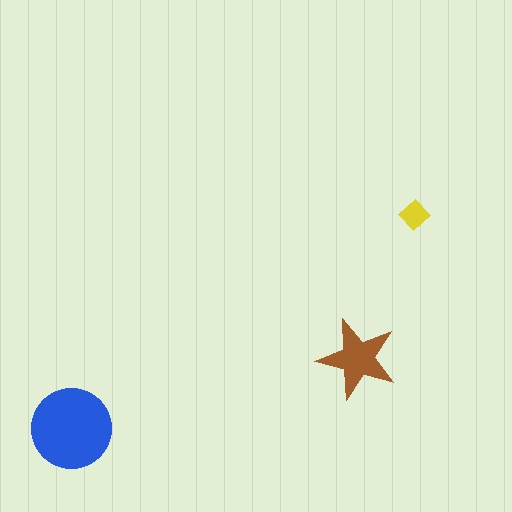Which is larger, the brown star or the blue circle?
The blue circle.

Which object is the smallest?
The yellow diamond.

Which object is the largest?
The blue circle.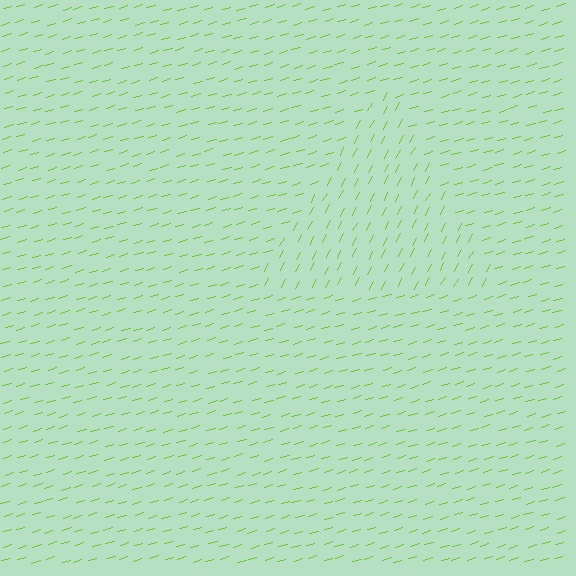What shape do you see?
I see a triangle.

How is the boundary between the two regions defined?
The boundary is defined purely by a change in line orientation (approximately 45 degrees difference). All lines are the same color and thickness.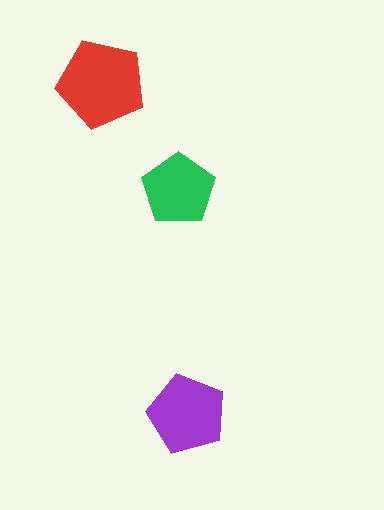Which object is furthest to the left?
The red pentagon is leftmost.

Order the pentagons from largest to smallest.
the red one, the purple one, the green one.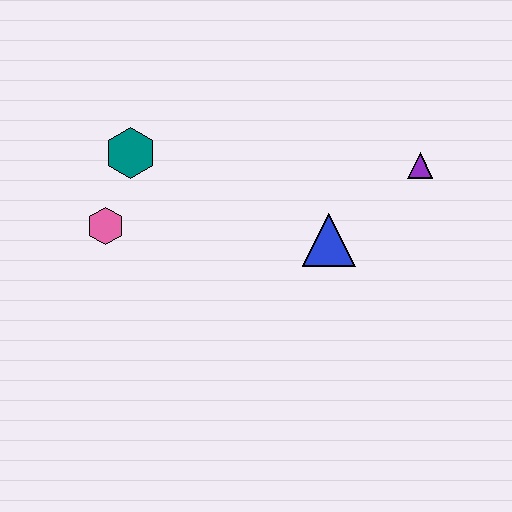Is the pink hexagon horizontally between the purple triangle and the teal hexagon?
No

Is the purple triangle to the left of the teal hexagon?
No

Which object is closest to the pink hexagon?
The teal hexagon is closest to the pink hexagon.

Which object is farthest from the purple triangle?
The pink hexagon is farthest from the purple triangle.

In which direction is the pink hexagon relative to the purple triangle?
The pink hexagon is to the left of the purple triangle.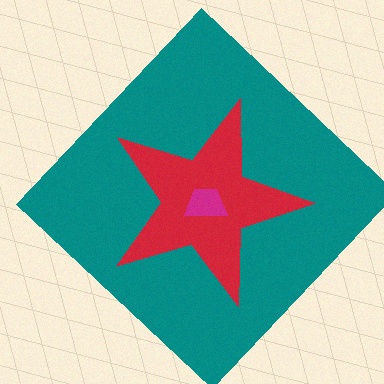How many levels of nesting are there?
3.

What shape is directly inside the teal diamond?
The red star.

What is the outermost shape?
The teal diamond.